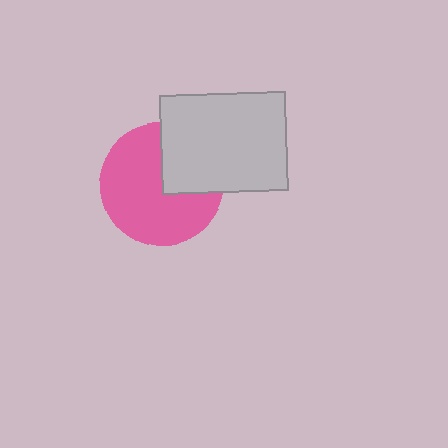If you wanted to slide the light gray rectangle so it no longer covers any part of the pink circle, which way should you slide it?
Slide it toward the upper-right — that is the most direct way to separate the two shapes.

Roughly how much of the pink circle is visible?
Most of it is visible (roughly 69%).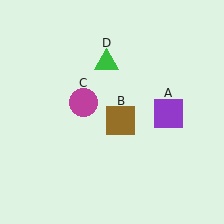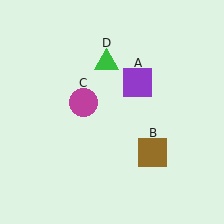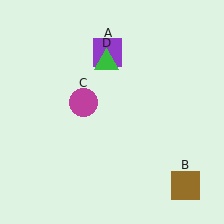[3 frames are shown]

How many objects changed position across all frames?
2 objects changed position: purple square (object A), brown square (object B).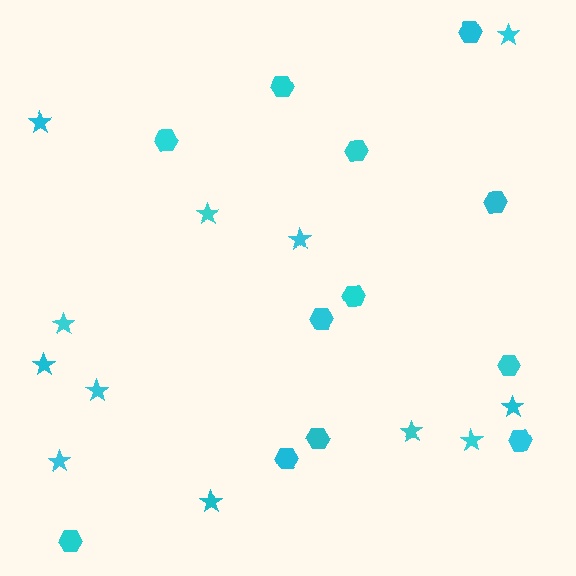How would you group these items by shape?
There are 2 groups: one group of hexagons (12) and one group of stars (12).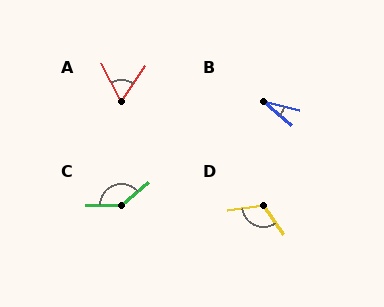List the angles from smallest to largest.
B (26°), A (61°), D (116°), C (139°).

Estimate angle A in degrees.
Approximately 61 degrees.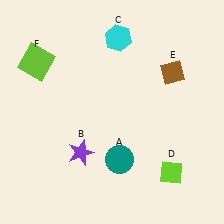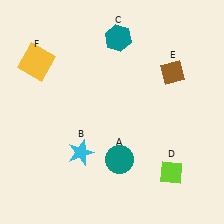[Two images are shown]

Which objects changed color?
B changed from purple to cyan. C changed from cyan to teal. F changed from lime to yellow.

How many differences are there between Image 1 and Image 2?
There are 3 differences between the two images.